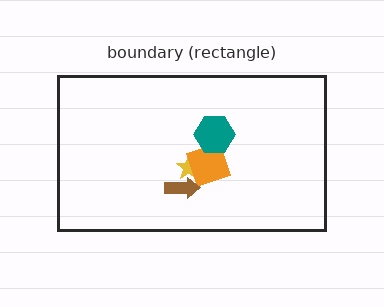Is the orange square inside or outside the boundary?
Inside.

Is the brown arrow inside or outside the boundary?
Inside.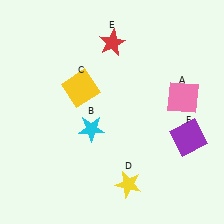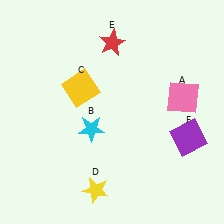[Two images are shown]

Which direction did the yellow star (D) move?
The yellow star (D) moved left.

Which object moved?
The yellow star (D) moved left.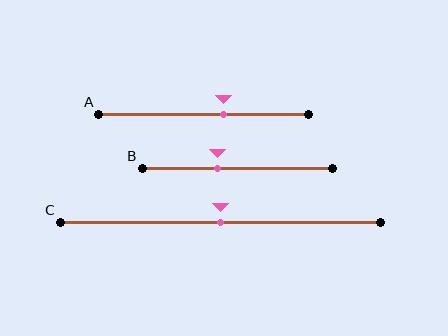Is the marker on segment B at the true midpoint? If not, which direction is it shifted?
No, the marker on segment B is shifted to the left by about 11% of the segment length.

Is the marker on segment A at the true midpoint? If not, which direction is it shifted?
No, the marker on segment A is shifted to the right by about 9% of the segment length.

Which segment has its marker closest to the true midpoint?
Segment C has its marker closest to the true midpoint.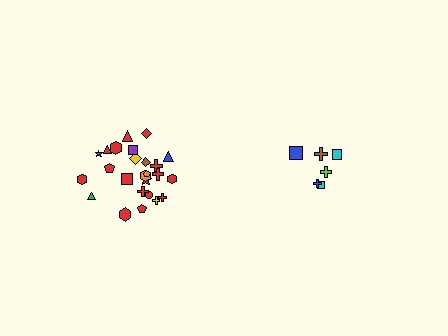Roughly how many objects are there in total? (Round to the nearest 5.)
Roughly 30 objects in total.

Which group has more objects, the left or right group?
The left group.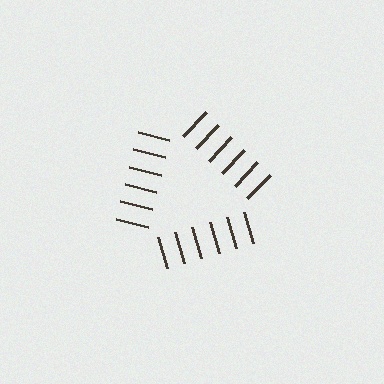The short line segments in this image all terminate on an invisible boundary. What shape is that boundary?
An illusory triangle — the line segments terminate on its edges but no continuous stroke is drawn.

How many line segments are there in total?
18 — 6 along each of the 3 edges.